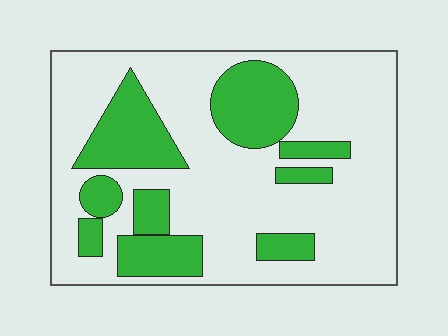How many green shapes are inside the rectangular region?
9.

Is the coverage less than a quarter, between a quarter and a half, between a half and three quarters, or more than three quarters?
Between a quarter and a half.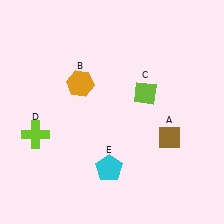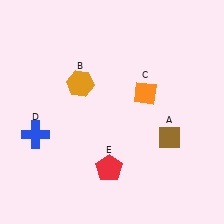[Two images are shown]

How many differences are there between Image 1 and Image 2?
There are 3 differences between the two images.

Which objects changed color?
C changed from lime to orange. D changed from lime to blue. E changed from cyan to red.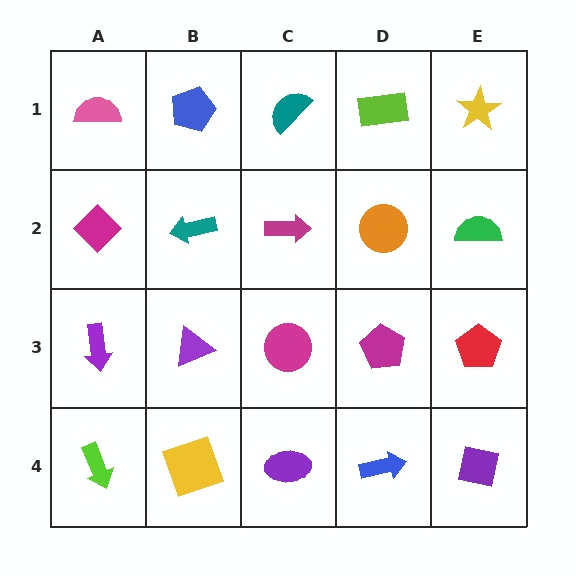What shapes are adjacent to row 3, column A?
A magenta diamond (row 2, column A), a lime arrow (row 4, column A), a purple triangle (row 3, column B).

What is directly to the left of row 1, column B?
A pink semicircle.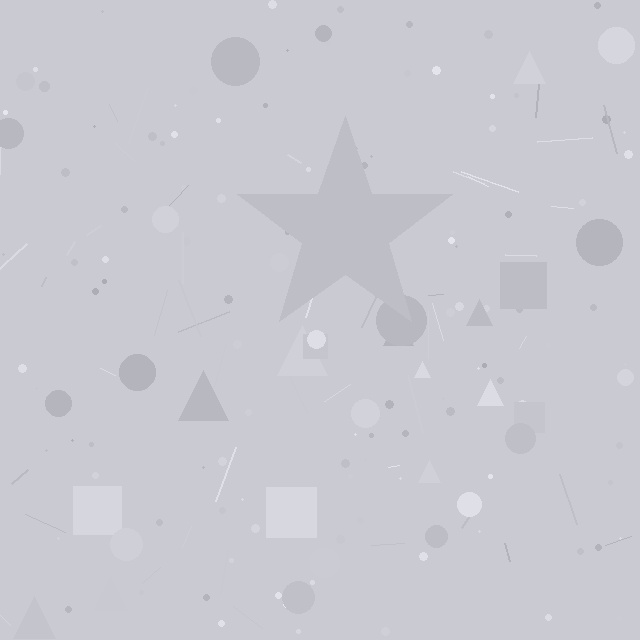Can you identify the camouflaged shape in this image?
The camouflaged shape is a star.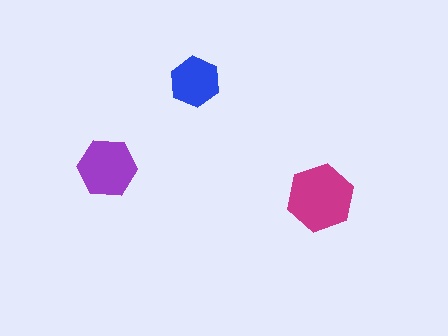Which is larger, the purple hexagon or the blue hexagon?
The purple one.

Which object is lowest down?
The magenta hexagon is bottommost.